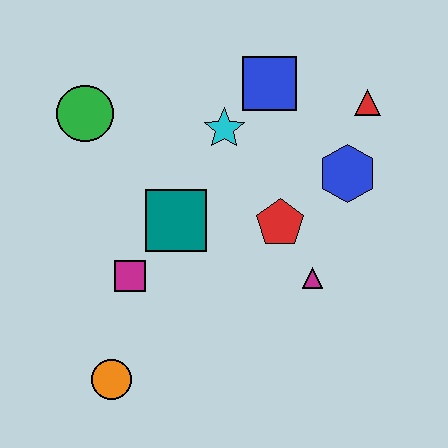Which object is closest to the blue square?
The cyan star is closest to the blue square.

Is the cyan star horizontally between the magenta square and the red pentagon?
Yes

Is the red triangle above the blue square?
No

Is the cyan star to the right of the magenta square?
Yes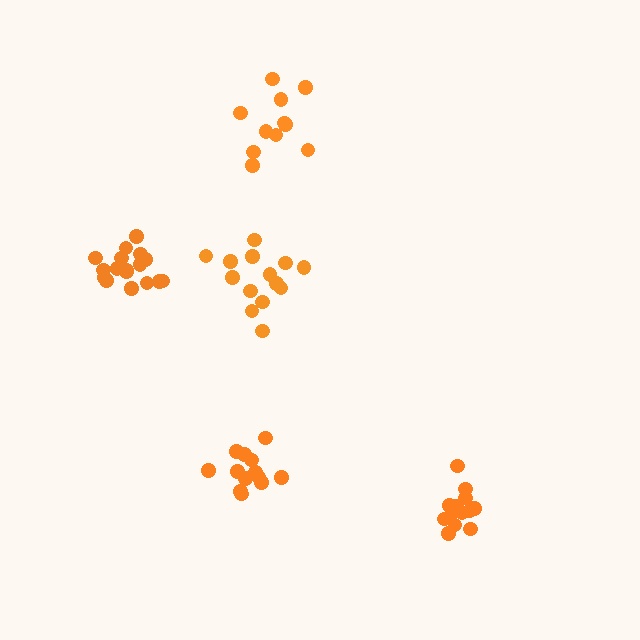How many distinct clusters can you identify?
There are 5 distinct clusters.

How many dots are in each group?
Group 1: 13 dots, Group 2: 11 dots, Group 3: 13 dots, Group 4: 17 dots, Group 5: 14 dots (68 total).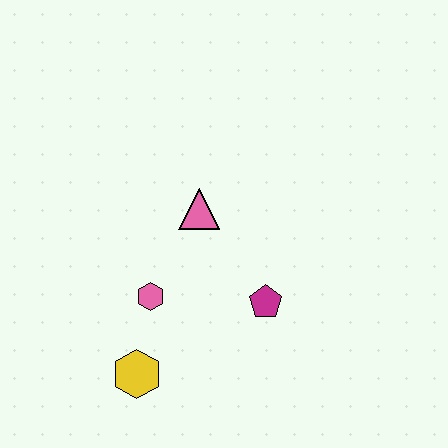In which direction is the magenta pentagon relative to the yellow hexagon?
The magenta pentagon is to the right of the yellow hexagon.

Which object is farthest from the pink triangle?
The yellow hexagon is farthest from the pink triangle.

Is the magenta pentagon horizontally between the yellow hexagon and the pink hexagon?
No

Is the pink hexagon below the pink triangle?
Yes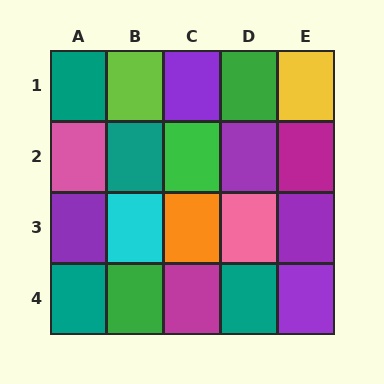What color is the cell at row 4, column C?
Magenta.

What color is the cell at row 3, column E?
Purple.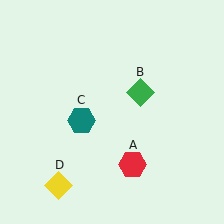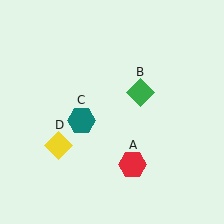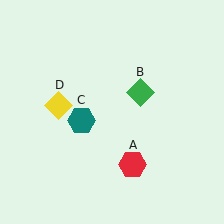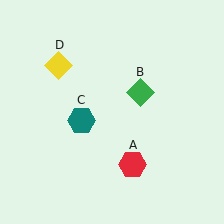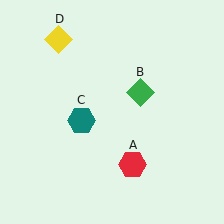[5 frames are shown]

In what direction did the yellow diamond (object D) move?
The yellow diamond (object D) moved up.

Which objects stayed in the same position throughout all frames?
Red hexagon (object A) and green diamond (object B) and teal hexagon (object C) remained stationary.